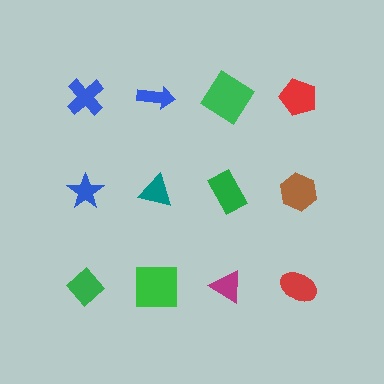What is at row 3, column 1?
A green diamond.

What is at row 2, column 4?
A brown hexagon.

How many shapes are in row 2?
4 shapes.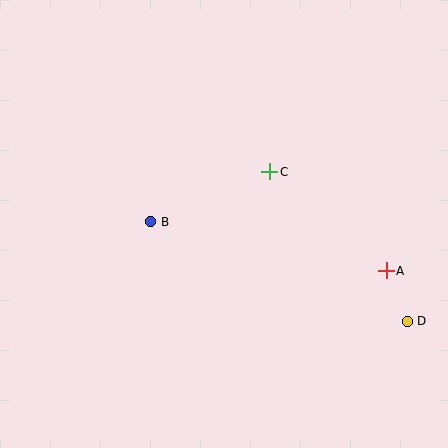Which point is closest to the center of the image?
Point C at (270, 172) is closest to the center.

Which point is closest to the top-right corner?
Point C is closest to the top-right corner.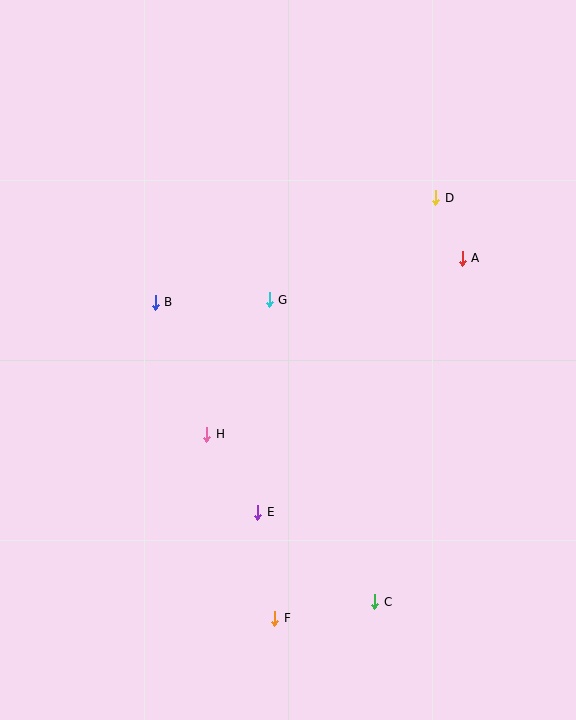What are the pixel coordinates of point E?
Point E is at (258, 512).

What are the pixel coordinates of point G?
Point G is at (269, 300).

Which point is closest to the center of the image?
Point G at (269, 300) is closest to the center.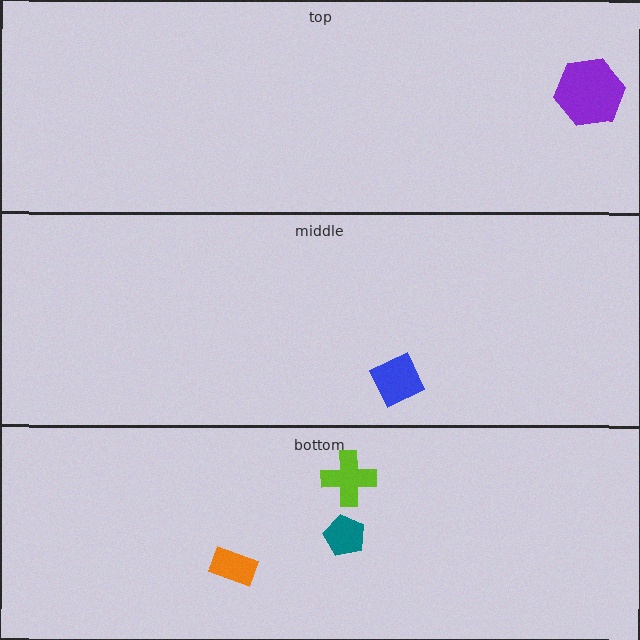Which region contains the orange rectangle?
The bottom region.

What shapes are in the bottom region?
The orange rectangle, the teal pentagon, the lime cross.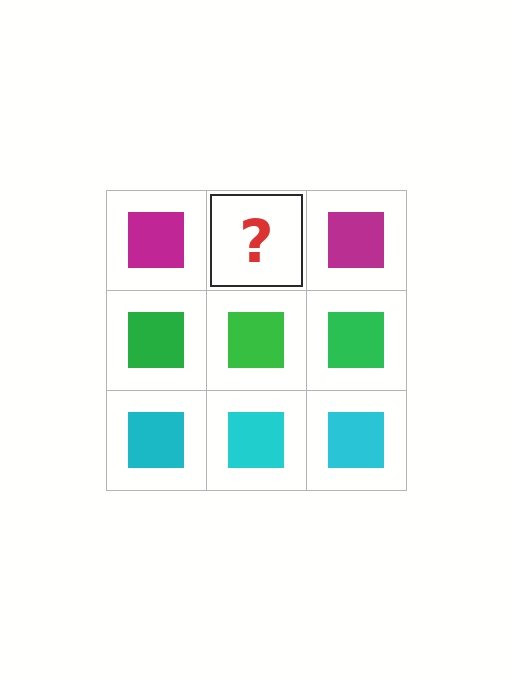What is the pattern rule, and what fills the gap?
The rule is that each row has a consistent color. The gap should be filled with a magenta square.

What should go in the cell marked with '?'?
The missing cell should contain a magenta square.